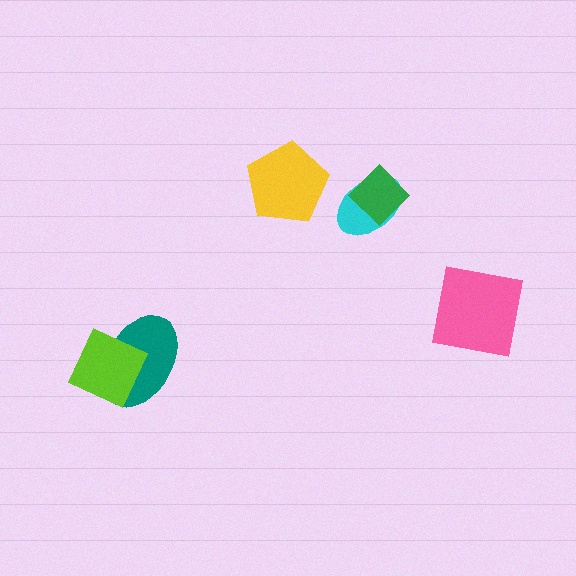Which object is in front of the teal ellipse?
The lime diamond is in front of the teal ellipse.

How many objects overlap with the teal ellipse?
1 object overlaps with the teal ellipse.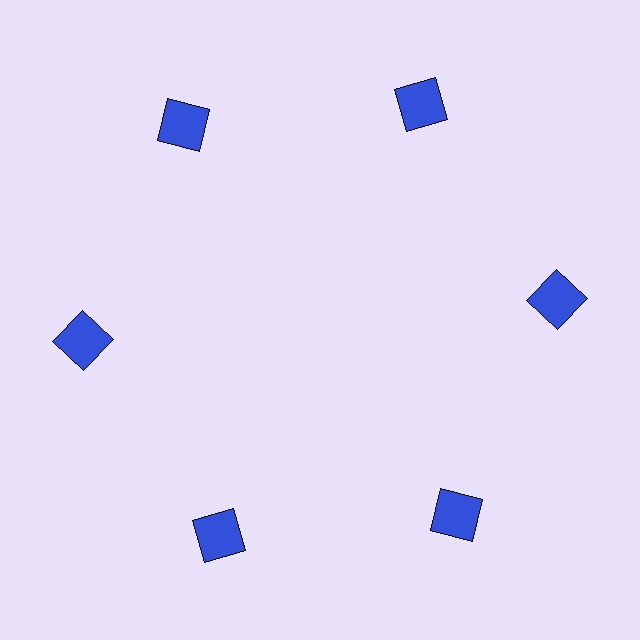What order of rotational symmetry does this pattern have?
This pattern has 6-fold rotational symmetry.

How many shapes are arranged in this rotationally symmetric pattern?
There are 6 shapes, arranged in 6 groups of 1.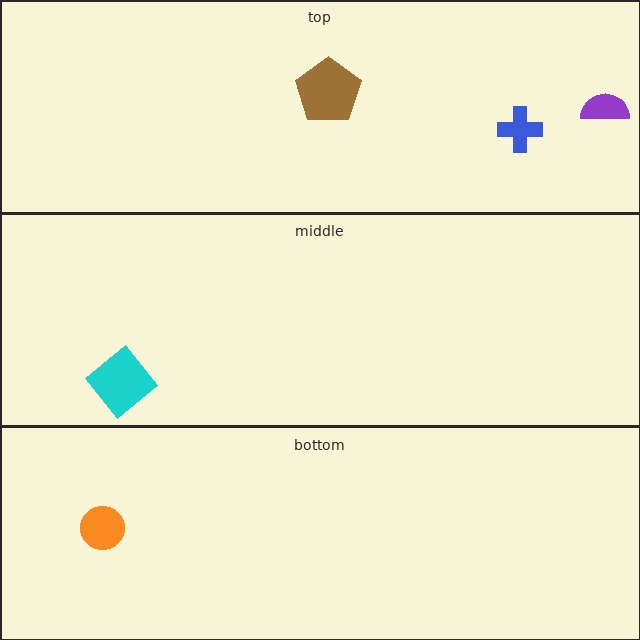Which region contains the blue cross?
The top region.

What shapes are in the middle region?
The cyan diamond.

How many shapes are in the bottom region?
1.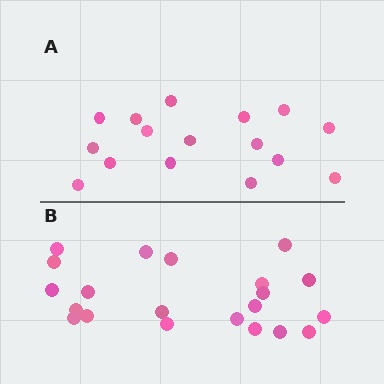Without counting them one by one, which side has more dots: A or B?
Region B (the bottom region) has more dots.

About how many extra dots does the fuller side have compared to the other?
Region B has about 5 more dots than region A.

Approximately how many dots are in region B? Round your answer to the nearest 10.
About 20 dots. (The exact count is 21, which rounds to 20.)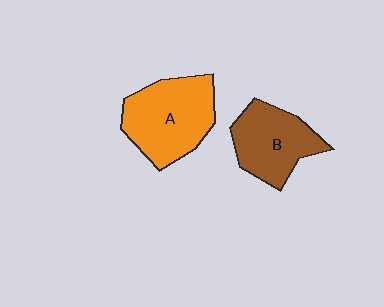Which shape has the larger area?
Shape A (orange).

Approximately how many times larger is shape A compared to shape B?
Approximately 1.2 times.